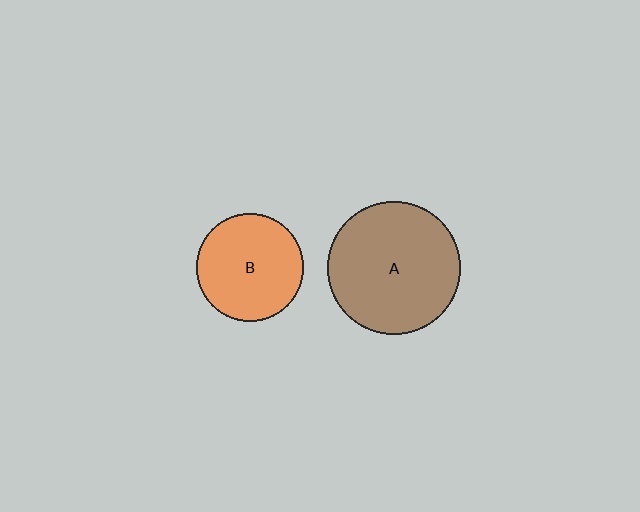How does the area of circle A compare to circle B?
Approximately 1.5 times.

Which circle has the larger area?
Circle A (brown).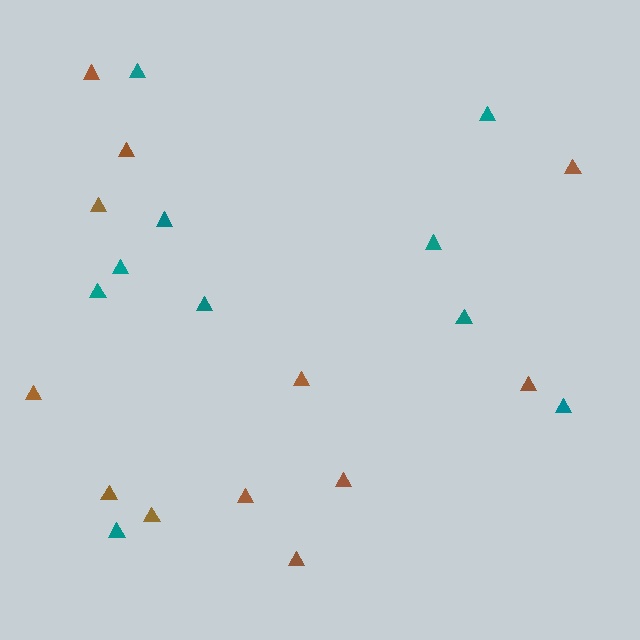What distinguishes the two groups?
There are 2 groups: one group of teal triangles (10) and one group of brown triangles (12).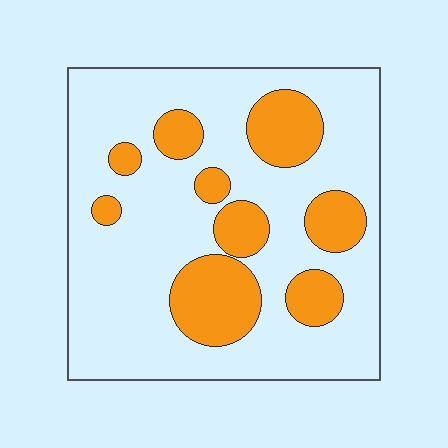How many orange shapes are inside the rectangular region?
9.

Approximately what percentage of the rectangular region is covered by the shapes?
Approximately 25%.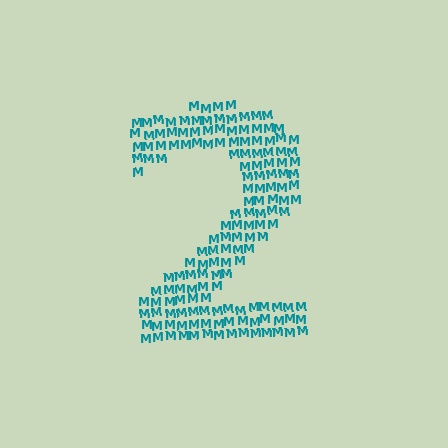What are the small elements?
The small elements are letter M's.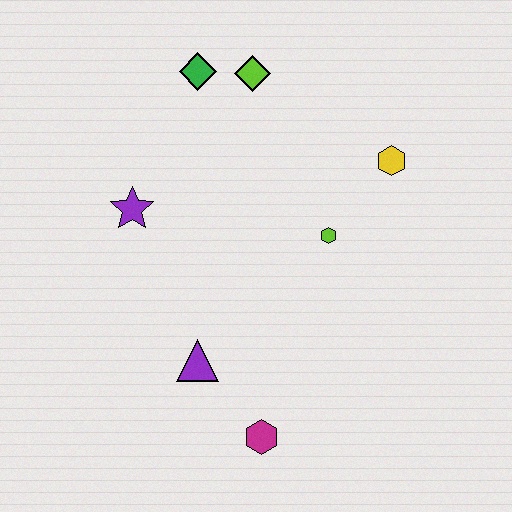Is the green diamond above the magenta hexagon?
Yes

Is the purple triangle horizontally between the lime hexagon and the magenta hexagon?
No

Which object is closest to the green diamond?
The lime diamond is closest to the green diamond.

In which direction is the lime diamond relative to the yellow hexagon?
The lime diamond is to the left of the yellow hexagon.